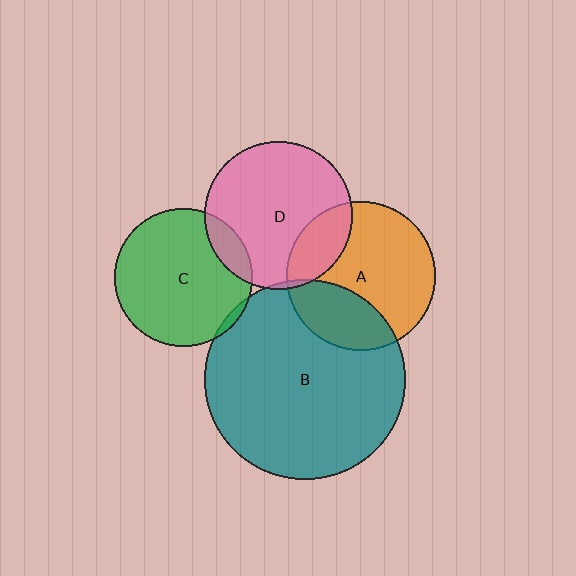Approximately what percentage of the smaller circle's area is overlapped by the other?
Approximately 20%.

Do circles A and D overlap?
Yes.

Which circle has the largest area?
Circle B (teal).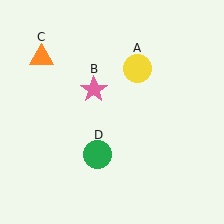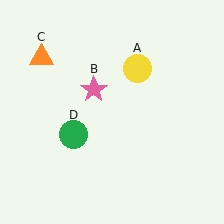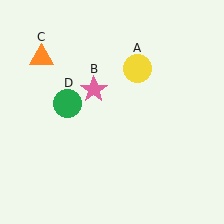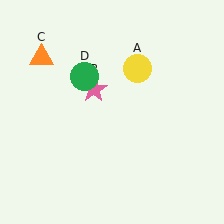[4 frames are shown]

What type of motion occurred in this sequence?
The green circle (object D) rotated clockwise around the center of the scene.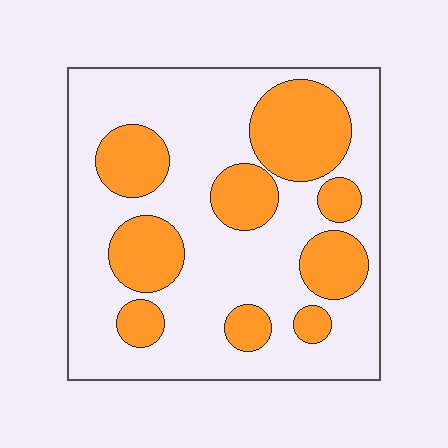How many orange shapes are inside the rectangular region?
9.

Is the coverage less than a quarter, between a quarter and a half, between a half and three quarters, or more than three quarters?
Between a quarter and a half.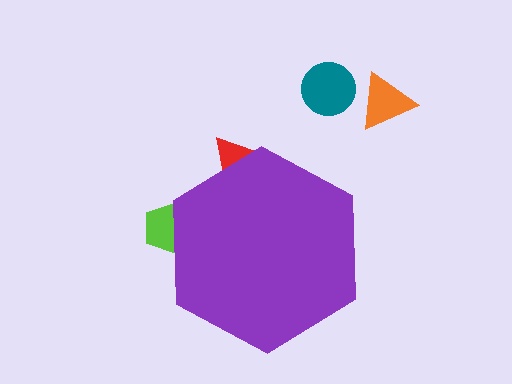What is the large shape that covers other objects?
A purple hexagon.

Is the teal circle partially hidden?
No, the teal circle is fully visible.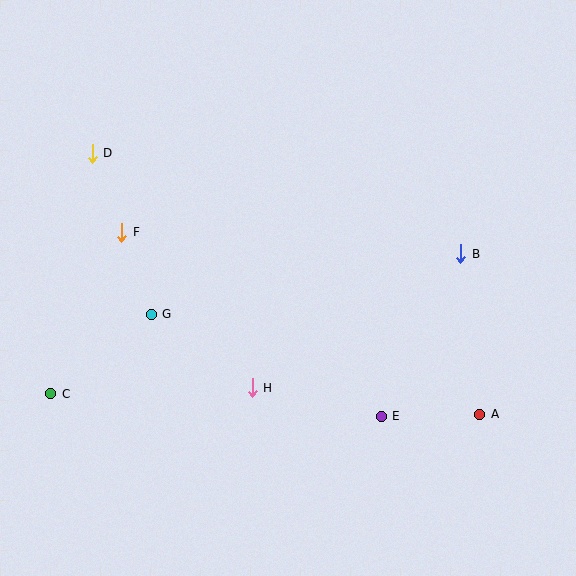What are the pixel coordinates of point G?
Point G is at (151, 314).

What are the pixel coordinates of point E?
Point E is at (381, 416).